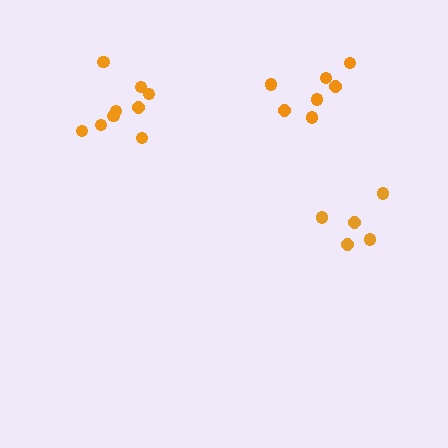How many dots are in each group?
Group 1: 9 dots, Group 2: 5 dots, Group 3: 7 dots (21 total).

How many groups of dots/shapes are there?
There are 3 groups.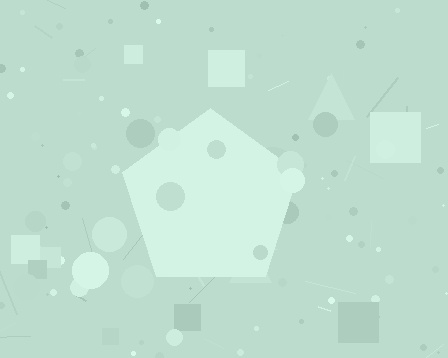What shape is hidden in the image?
A pentagon is hidden in the image.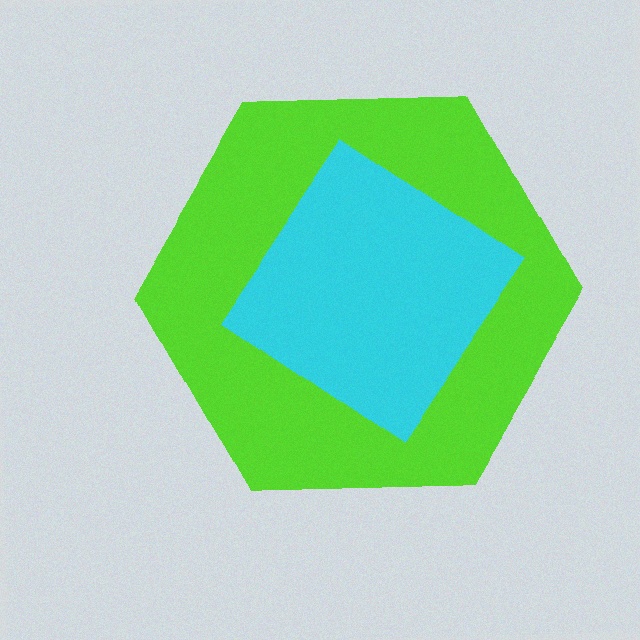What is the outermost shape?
The lime hexagon.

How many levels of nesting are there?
2.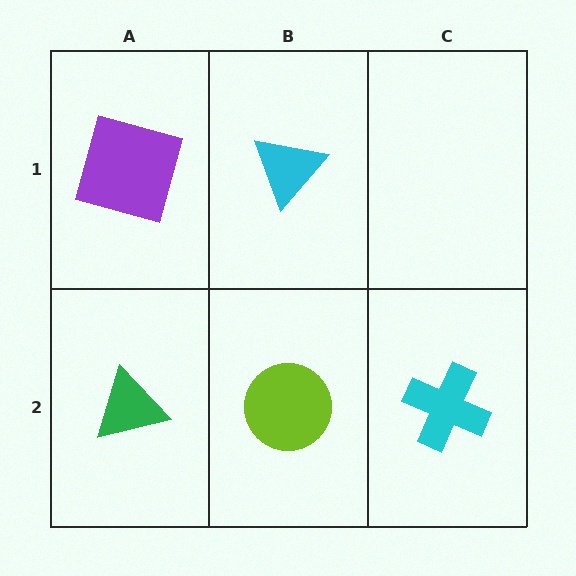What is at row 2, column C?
A cyan cross.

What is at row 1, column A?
A purple square.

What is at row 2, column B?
A lime circle.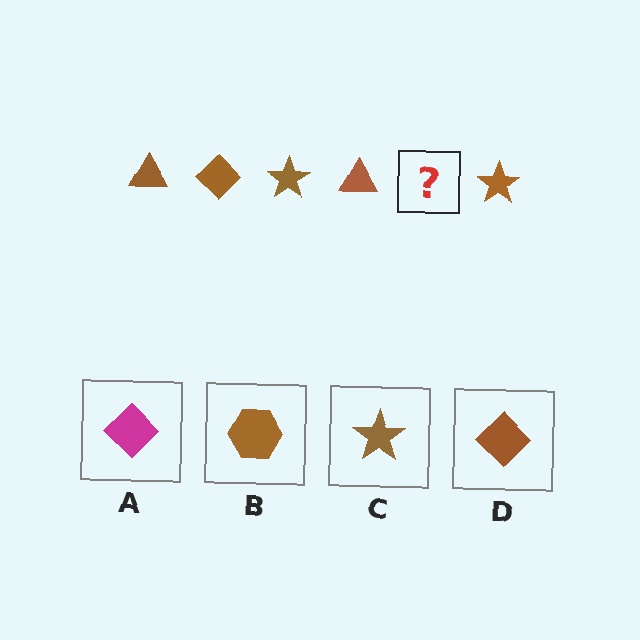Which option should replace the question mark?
Option D.